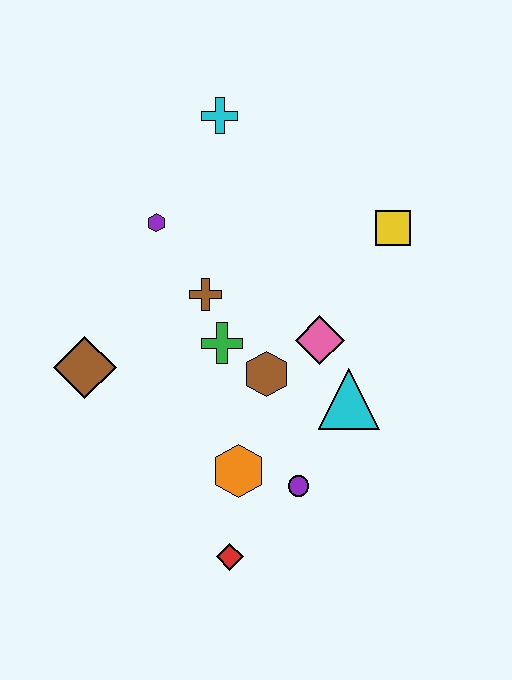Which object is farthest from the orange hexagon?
The cyan cross is farthest from the orange hexagon.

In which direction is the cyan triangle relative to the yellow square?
The cyan triangle is below the yellow square.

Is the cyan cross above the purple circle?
Yes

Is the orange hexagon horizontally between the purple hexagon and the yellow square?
Yes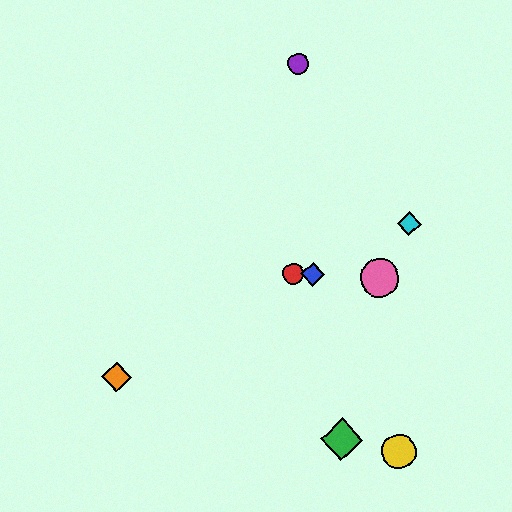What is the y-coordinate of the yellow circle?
The yellow circle is at y≈451.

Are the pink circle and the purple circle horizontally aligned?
No, the pink circle is at y≈278 and the purple circle is at y≈64.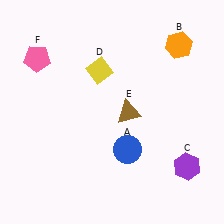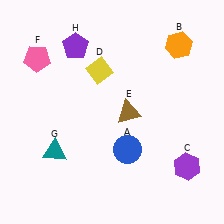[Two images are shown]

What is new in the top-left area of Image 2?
A purple pentagon (H) was added in the top-left area of Image 2.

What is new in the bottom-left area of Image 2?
A teal triangle (G) was added in the bottom-left area of Image 2.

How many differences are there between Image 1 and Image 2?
There are 2 differences between the two images.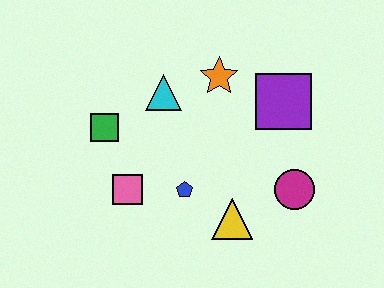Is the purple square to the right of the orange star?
Yes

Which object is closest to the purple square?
The orange star is closest to the purple square.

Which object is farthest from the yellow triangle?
The green square is farthest from the yellow triangle.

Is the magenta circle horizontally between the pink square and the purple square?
No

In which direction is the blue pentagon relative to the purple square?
The blue pentagon is to the left of the purple square.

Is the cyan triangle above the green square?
Yes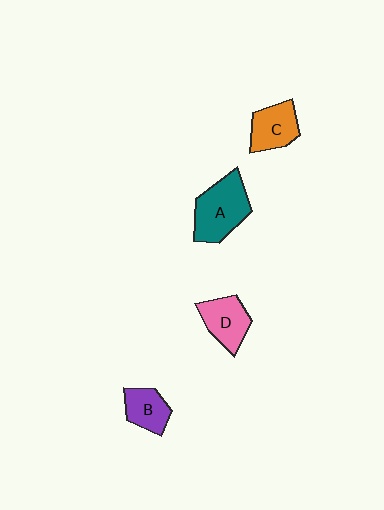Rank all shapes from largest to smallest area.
From largest to smallest: A (teal), D (pink), C (orange), B (purple).